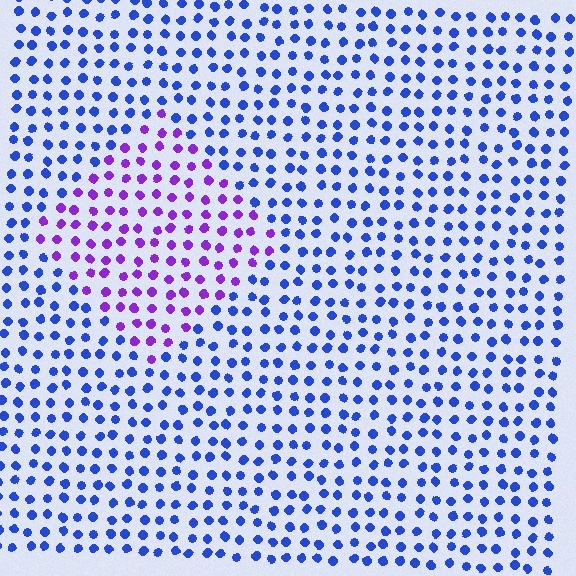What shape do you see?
I see a diamond.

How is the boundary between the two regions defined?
The boundary is defined purely by a slight shift in hue (about 49 degrees). Spacing, size, and orientation are identical on both sides.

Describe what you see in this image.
The image is filled with small blue elements in a uniform arrangement. A diamond-shaped region is visible where the elements are tinted to a slightly different hue, forming a subtle color boundary.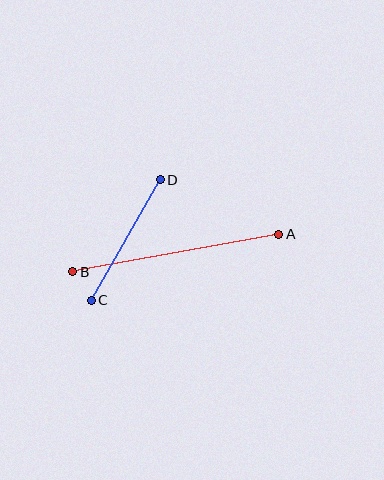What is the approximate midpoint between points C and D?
The midpoint is at approximately (126, 240) pixels.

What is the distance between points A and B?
The distance is approximately 209 pixels.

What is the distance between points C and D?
The distance is approximately 139 pixels.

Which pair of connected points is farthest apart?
Points A and B are farthest apart.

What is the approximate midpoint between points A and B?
The midpoint is at approximately (176, 253) pixels.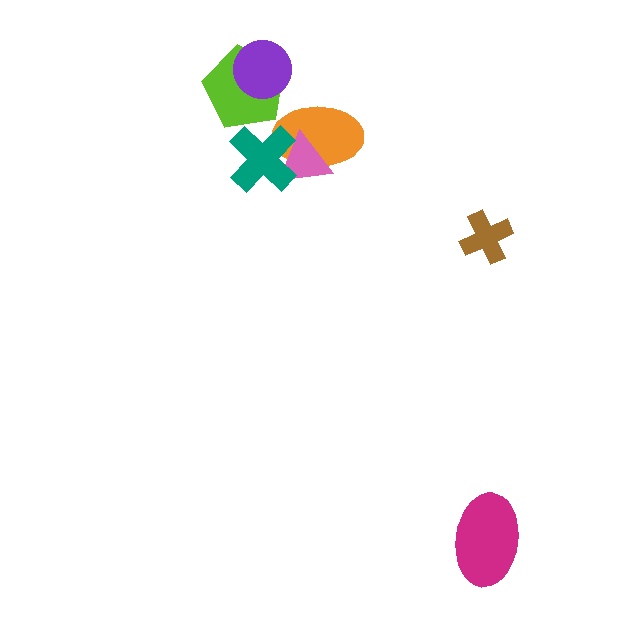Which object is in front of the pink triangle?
The teal cross is in front of the pink triangle.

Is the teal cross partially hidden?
No, no other shape covers it.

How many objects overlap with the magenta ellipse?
0 objects overlap with the magenta ellipse.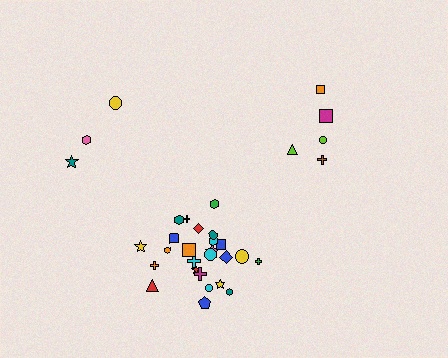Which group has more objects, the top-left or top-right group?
The top-right group.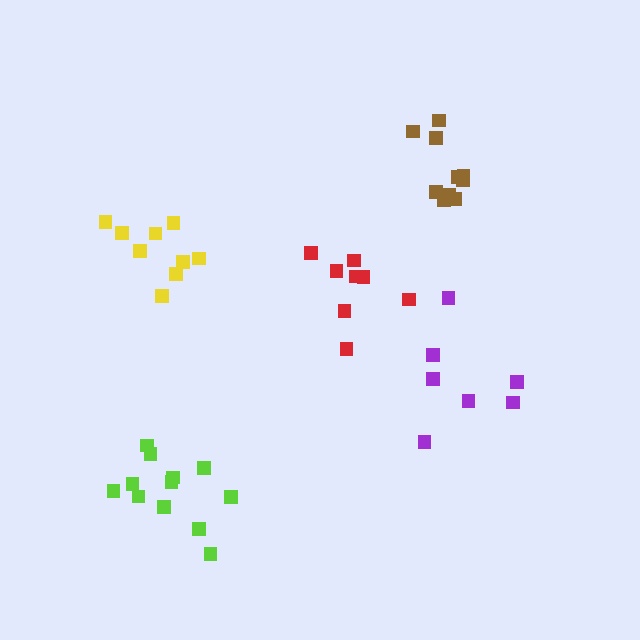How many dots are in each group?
Group 1: 8 dots, Group 2: 12 dots, Group 3: 9 dots, Group 4: 7 dots, Group 5: 10 dots (46 total).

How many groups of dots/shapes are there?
There are 5 groups.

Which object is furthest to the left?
The yellow cluster is leftmost.